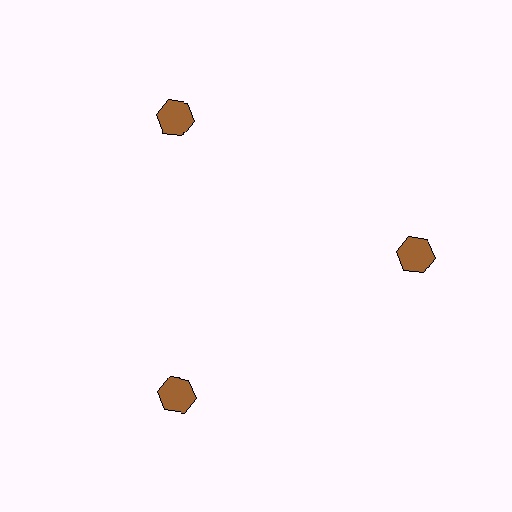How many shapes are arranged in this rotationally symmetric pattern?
There are 3 shapes, arranged in 3 groups of 1.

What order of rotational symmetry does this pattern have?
This pattern has 3-fold rotational symmetry.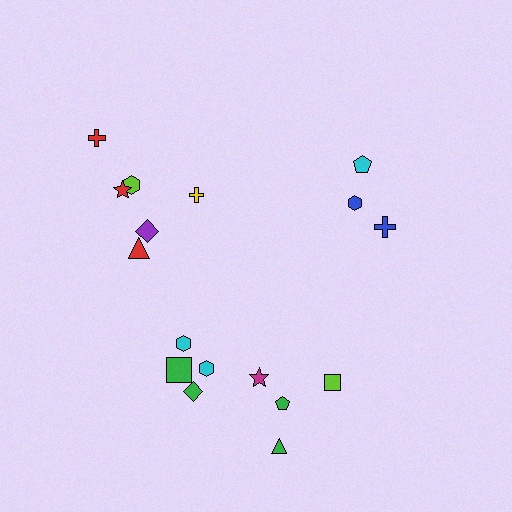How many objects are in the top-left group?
There are 6 objects.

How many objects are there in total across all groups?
There are 17 objects.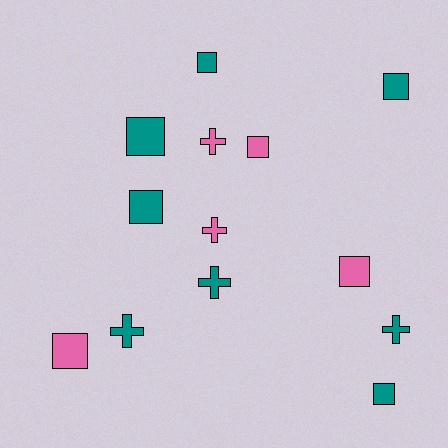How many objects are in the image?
There are 13 objects.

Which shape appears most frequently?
Square, with 8 objects.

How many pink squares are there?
There are 3 pink squares.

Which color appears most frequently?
Teal, with 8 objects.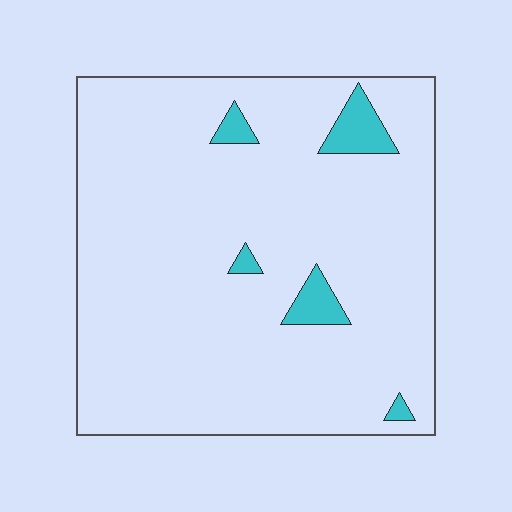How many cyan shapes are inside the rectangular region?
5.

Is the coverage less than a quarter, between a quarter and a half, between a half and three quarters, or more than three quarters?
Less than a quarter.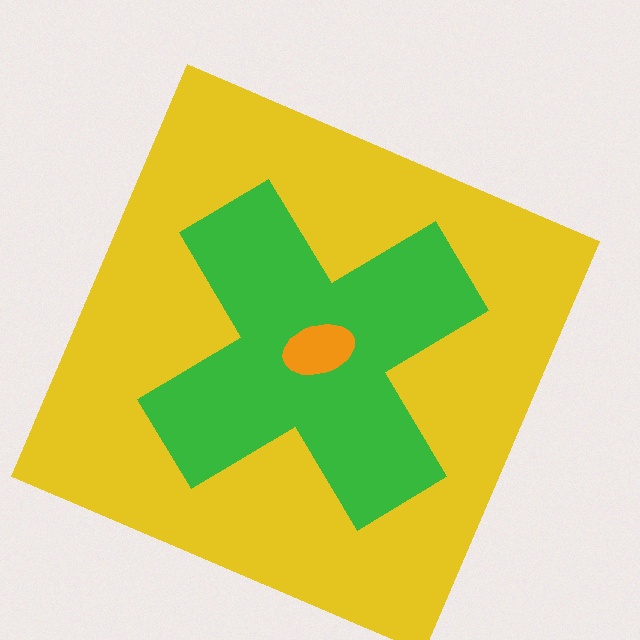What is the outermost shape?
The yellow square.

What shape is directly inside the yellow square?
The green cross.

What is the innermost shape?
The orange ellipse.